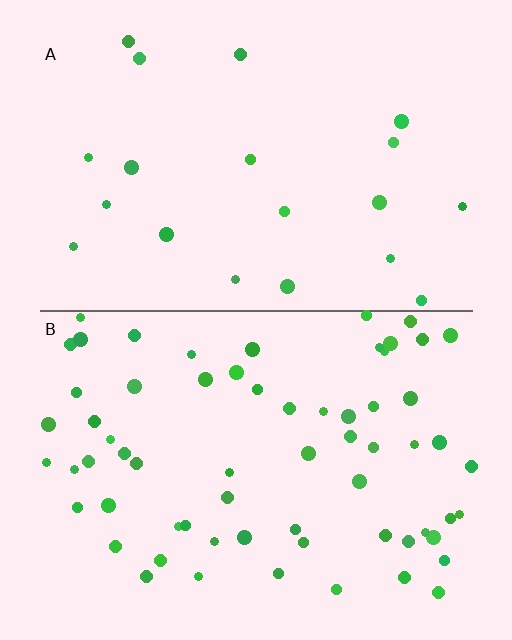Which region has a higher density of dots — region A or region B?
B (the bottom).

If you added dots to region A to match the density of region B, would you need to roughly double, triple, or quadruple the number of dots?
Approximately triple.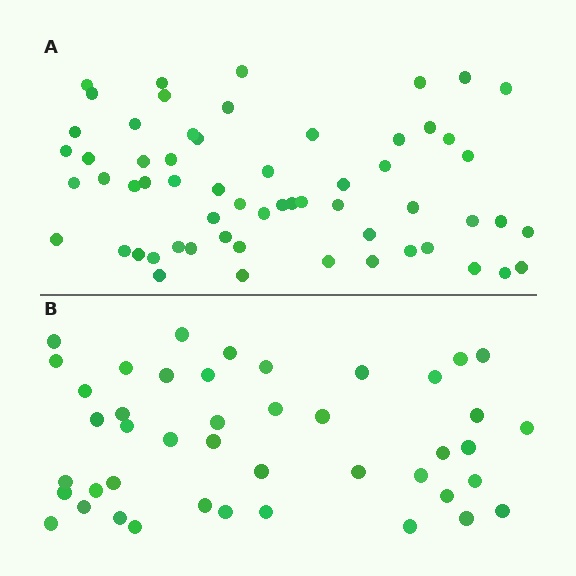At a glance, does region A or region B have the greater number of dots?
Region A (the top region) has more dots.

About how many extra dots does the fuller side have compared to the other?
Region A has approximately 15 more dots than region B.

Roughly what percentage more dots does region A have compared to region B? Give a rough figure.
About 35% more.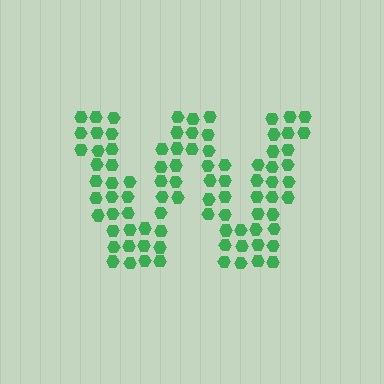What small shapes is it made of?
It is made of small hexagons.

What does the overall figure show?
The overall figure shows the letter W.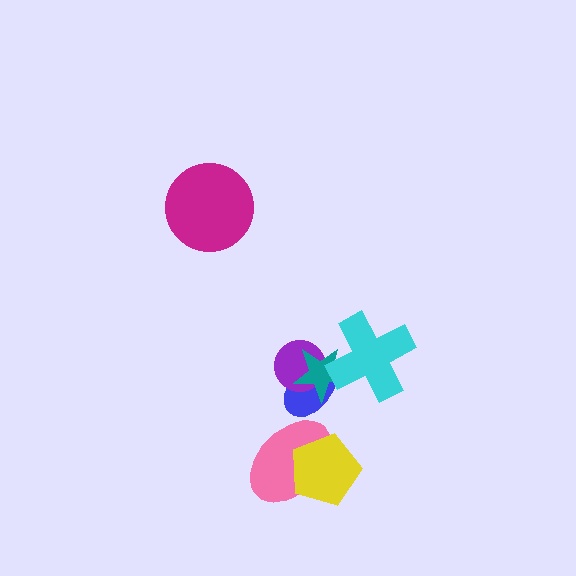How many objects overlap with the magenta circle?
0 objects overlap with the magenta circle.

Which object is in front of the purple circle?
The teal star is in front of the purple circle.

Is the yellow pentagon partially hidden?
No, no other shape covers it.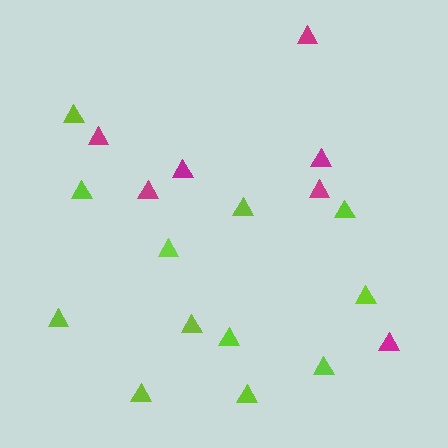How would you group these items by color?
There are 2 groups: one group of magenta triangles (7) and one group of lime triangles (12).